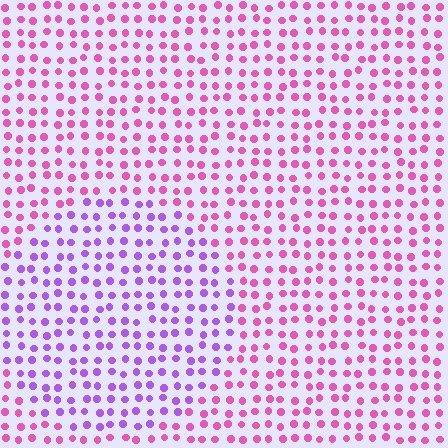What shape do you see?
I see a circle.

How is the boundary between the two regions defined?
The boundary is defined purely by a slight shift in hue (about 43 degrees). Spacing, size, and orientation are identical on both sides.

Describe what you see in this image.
The image is filled with small pink elements in a uniform arrangement. A circle-shaped region is visible where the elements are tinted to a slightly different hue, forming a subtle color boundary.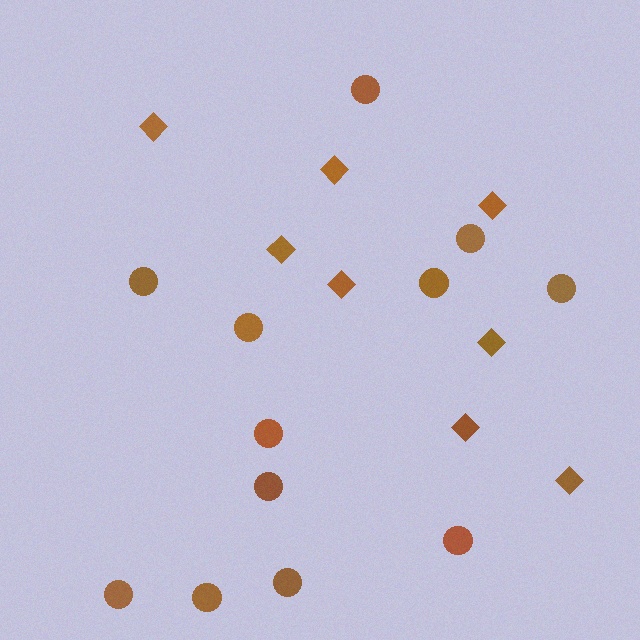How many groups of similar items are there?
There are 2 groups: one group of diamonds (8) and one group of circles (12).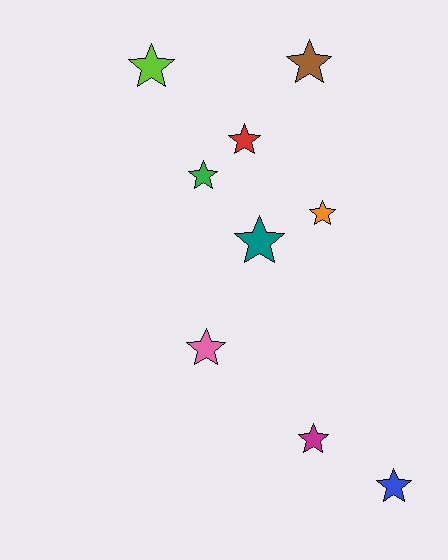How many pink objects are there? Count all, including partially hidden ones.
There is 1 pink object.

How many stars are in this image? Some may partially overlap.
There are 9 stars.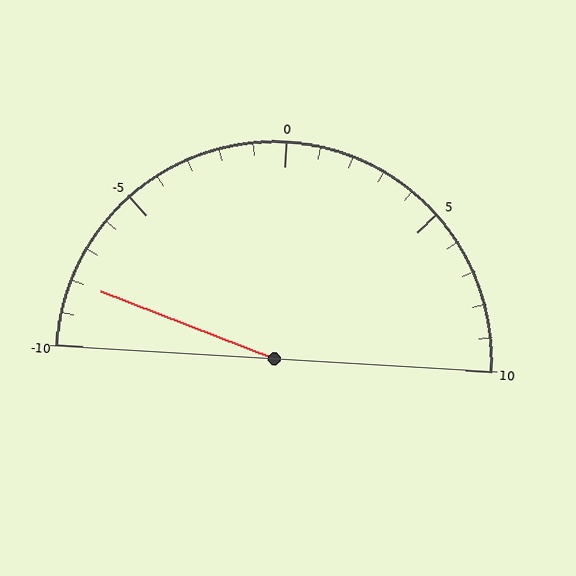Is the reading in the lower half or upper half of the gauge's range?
The reading is in the lower half of the range (-10 to 10).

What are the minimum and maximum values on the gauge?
The gauge ranges from -10 to 10.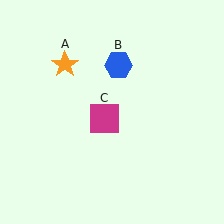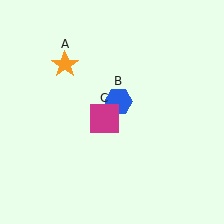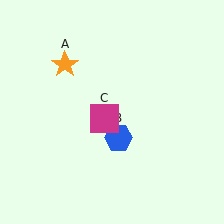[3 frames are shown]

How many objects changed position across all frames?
1 object changed position: blue hexagon (object B).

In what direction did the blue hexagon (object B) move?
The blue hexagon (object B) moved down.